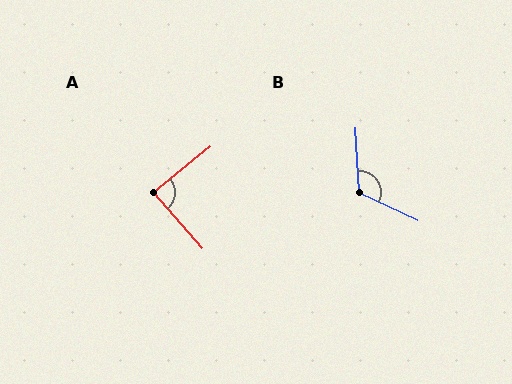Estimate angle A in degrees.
Approximately 88 degrees.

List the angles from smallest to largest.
A (88°), B (118°).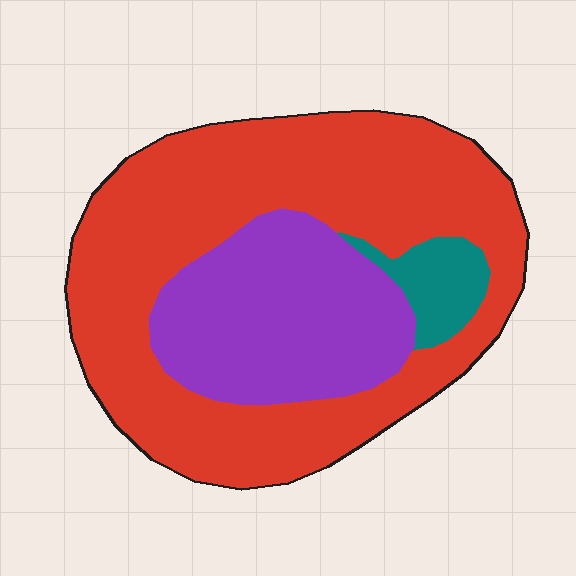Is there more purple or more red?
Red.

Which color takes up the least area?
Teal, at roughly 5%.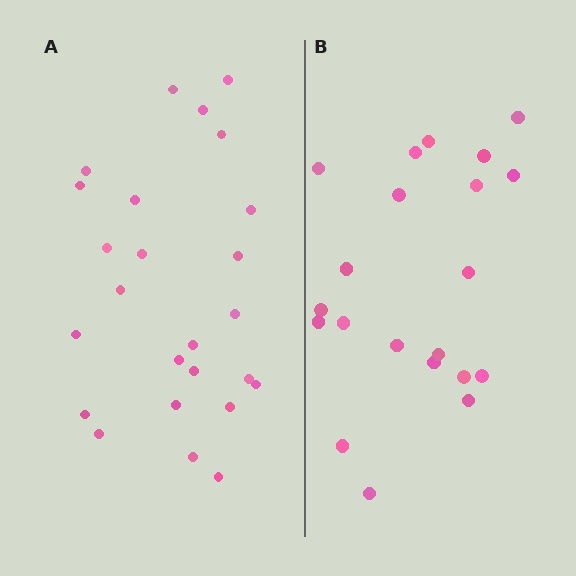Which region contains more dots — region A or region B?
Region A (the left region) has more dots.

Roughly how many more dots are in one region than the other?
Region A has about 4 more dots than region B.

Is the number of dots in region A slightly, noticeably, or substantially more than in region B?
Region A has only slightly more — the two regions are fairly close. The ratio is roughly 1.2 to 1.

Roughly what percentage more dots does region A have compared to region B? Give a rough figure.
About 20% more.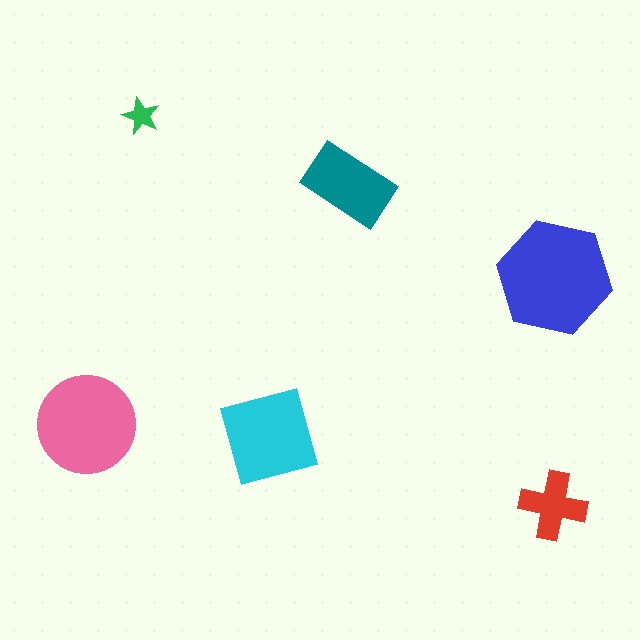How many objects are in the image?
There are 6 objects in the image.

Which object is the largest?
The blue hexagon.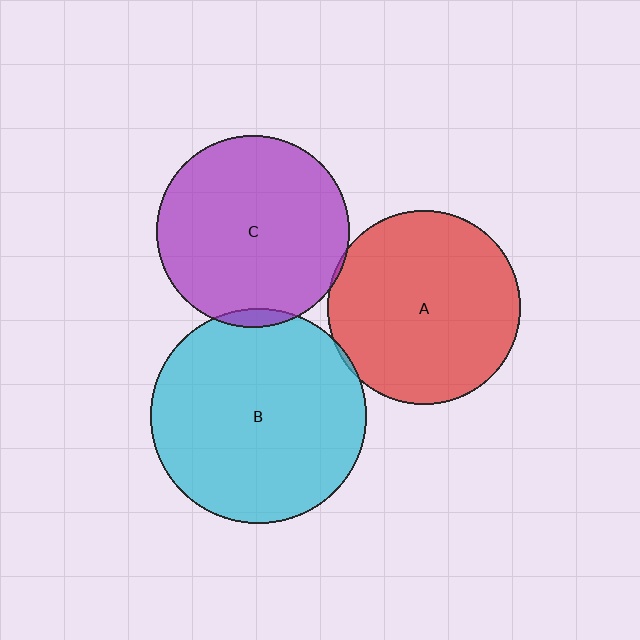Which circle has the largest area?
Circle B (cyan).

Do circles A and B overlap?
Yes.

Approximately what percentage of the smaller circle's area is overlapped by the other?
Approximately 5%.